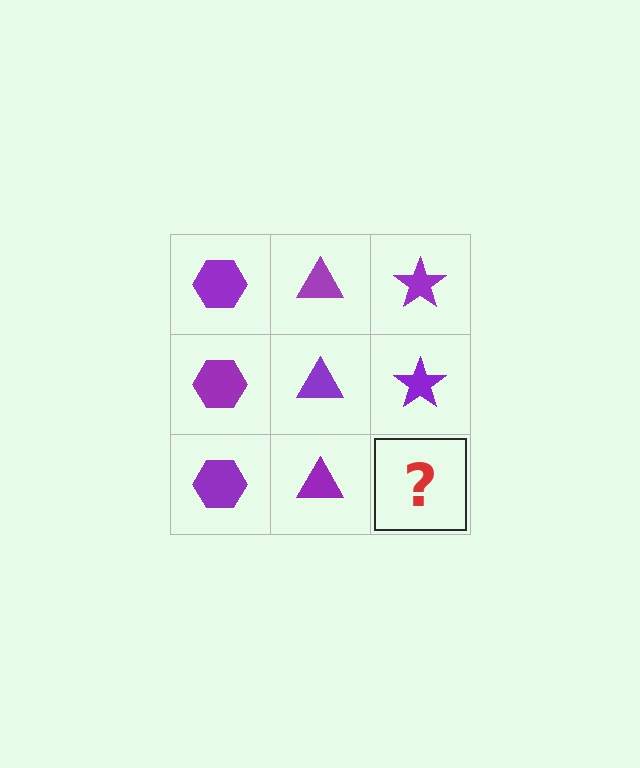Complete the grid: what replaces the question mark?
The question mark should be replaced with a purple star.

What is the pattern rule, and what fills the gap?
The rule is that each column has a consistent shape. The gap should be filled with a purple star.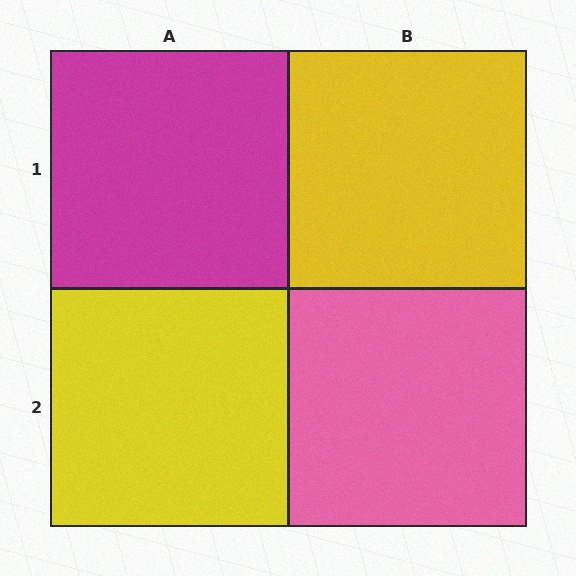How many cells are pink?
1 cell is pink.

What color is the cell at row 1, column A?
Magenta.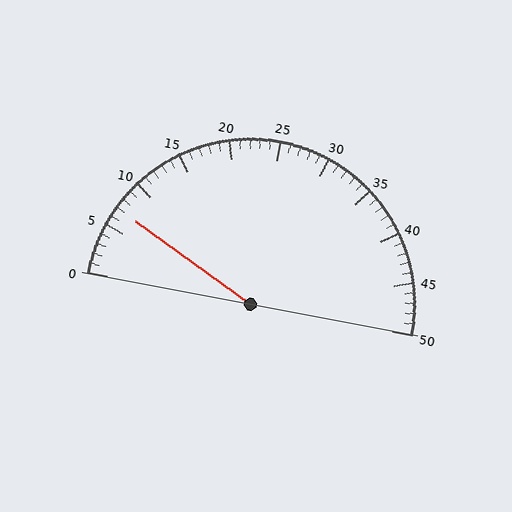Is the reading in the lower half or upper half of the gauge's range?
The reading is in the lower half of the range (0 to 50).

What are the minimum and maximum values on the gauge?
The gauge ranges from 0 to 50.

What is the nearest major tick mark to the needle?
The nearest major tick mark is 5.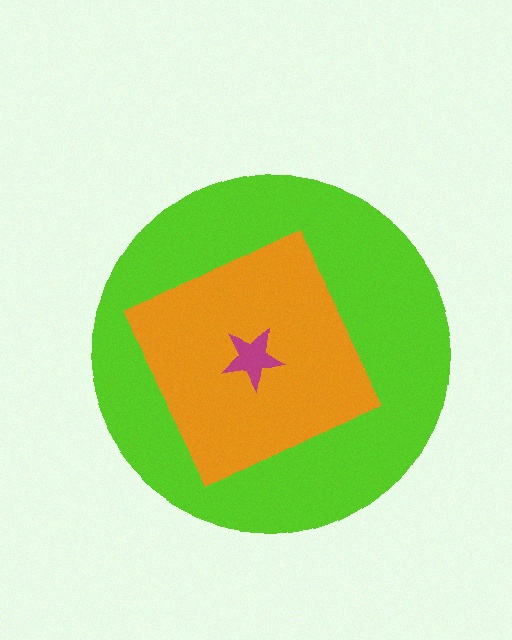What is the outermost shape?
The lime circle.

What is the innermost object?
The magenta star.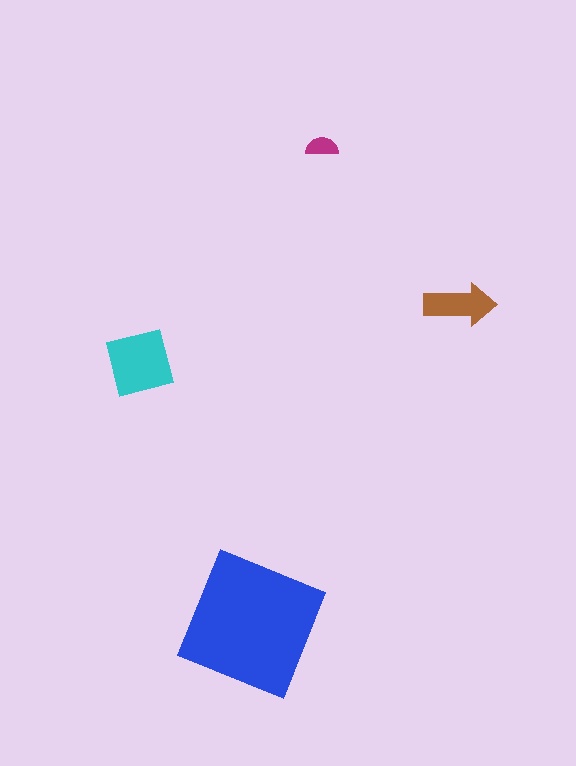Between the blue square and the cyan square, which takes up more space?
The blue square.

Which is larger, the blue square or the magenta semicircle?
The blue square.